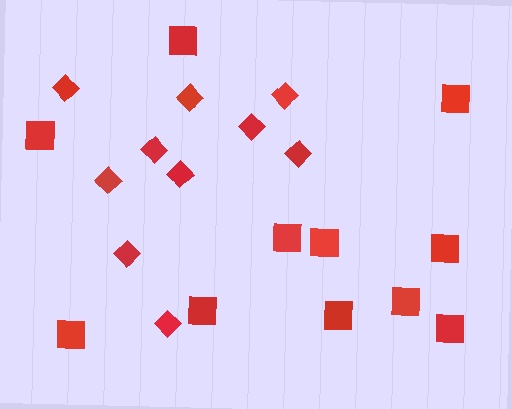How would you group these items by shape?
There are 2 groups: one group of squares (11) and one group of diamonds (10).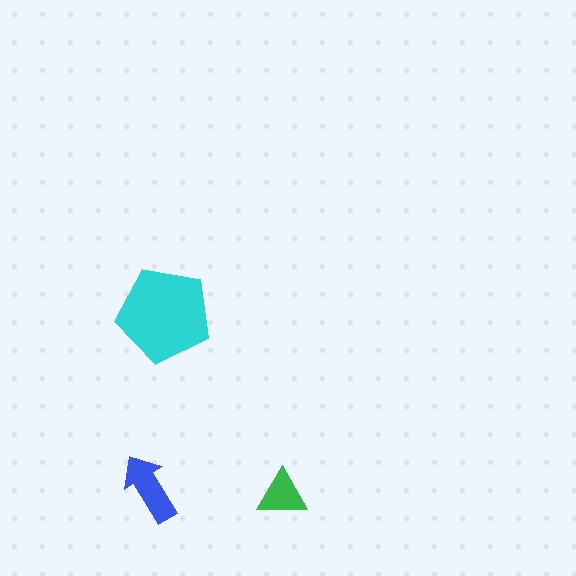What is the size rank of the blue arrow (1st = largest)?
2nd.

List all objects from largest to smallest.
The cyan pentagon, the blue arrow, the green triangle.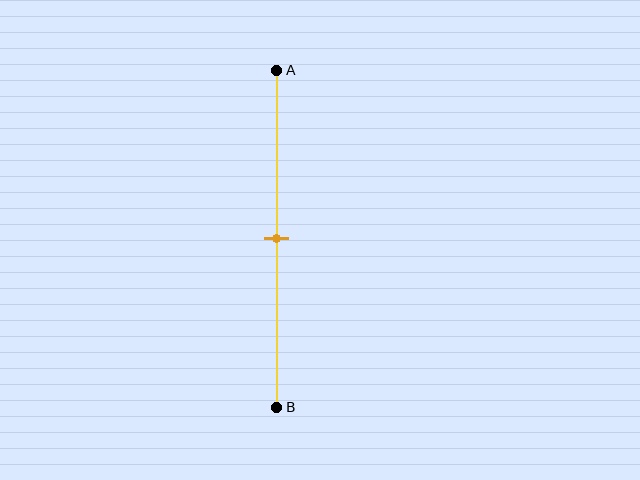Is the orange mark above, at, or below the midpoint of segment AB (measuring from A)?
The orange mark is approximately at the midpoint of segment AB.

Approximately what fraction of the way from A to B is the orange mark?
The orange mark is approximately 50% of the way from A to B.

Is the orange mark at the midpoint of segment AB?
Yes, the mark is approximately at the midpoint.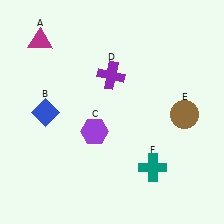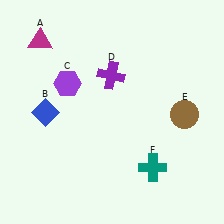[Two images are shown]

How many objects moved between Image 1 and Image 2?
1 object moved between the two images.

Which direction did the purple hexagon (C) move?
The purple hexagon (C) moved up.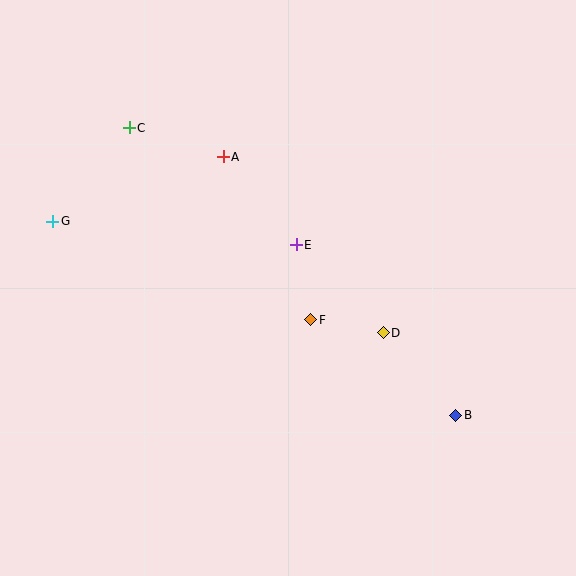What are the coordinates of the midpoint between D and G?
The midpoint between D and G is at (218, 277).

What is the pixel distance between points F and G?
The distance between F and G is 276 pixels.